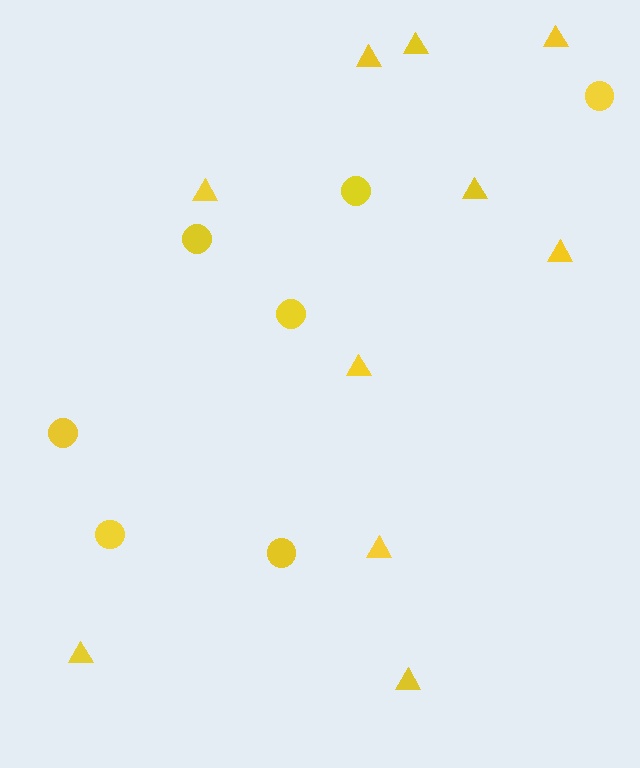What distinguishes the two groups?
There are 2 groups: one group of circles (7) and one group of triangles (10).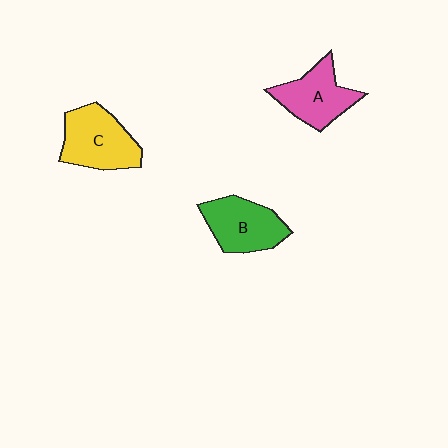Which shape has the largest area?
Shape C (yellow).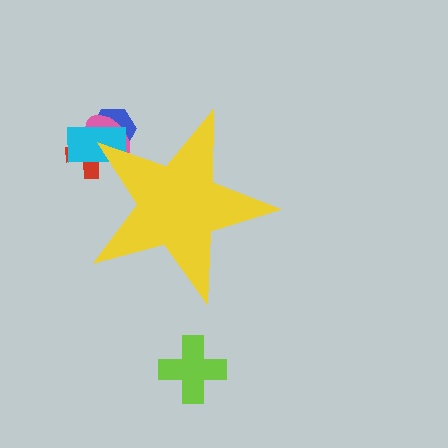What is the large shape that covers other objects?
A yellow star.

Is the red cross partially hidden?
Yes, the red cross is partially hidden behind the yellow star.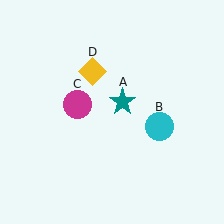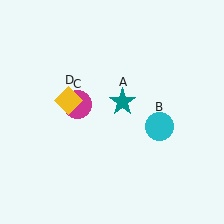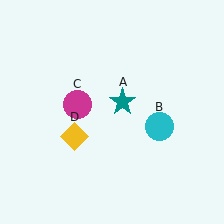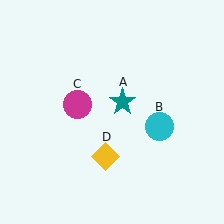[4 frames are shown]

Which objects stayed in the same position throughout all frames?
Teal star (object A) and cyan circle (object B) and magenta circle (object C) remained stationary.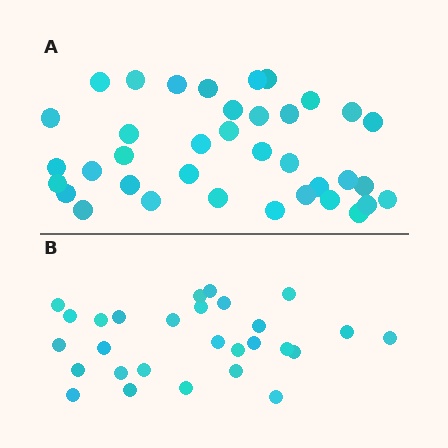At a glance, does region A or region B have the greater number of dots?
Region A (the top region) has more dots.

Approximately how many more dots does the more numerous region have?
Region A has roughly 8 or so more dots than region B.